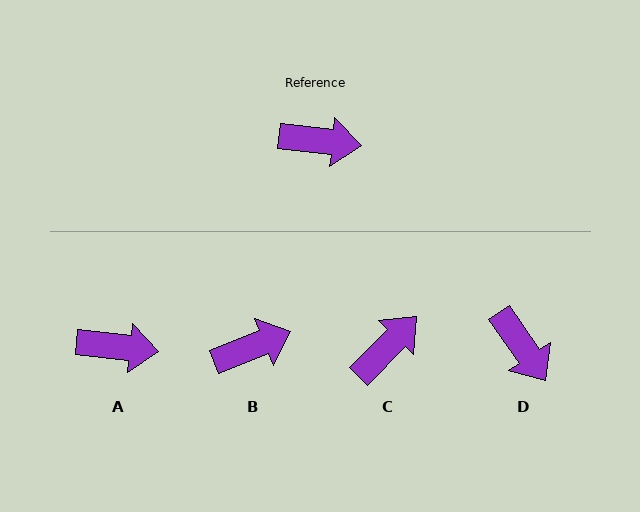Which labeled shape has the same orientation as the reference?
A.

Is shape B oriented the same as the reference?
No, it is off by about 28 degrees.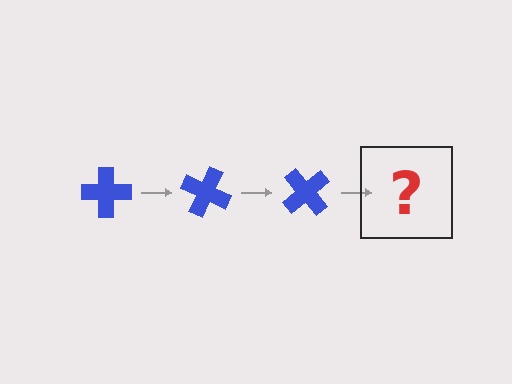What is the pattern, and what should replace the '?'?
The pattern is that the cross rotates 25 degrees each step. The '?' should be a blue cross rotated 75 degrees.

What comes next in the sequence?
The next element should be a blue cross rotated 75 degrees.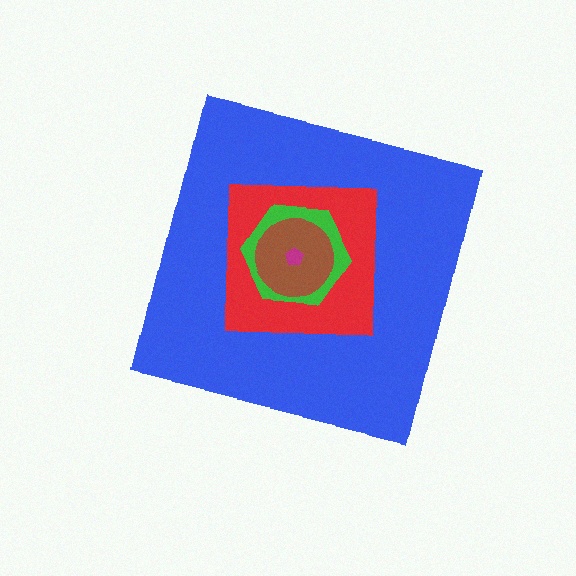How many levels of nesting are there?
5.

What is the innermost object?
The magenta pentagon.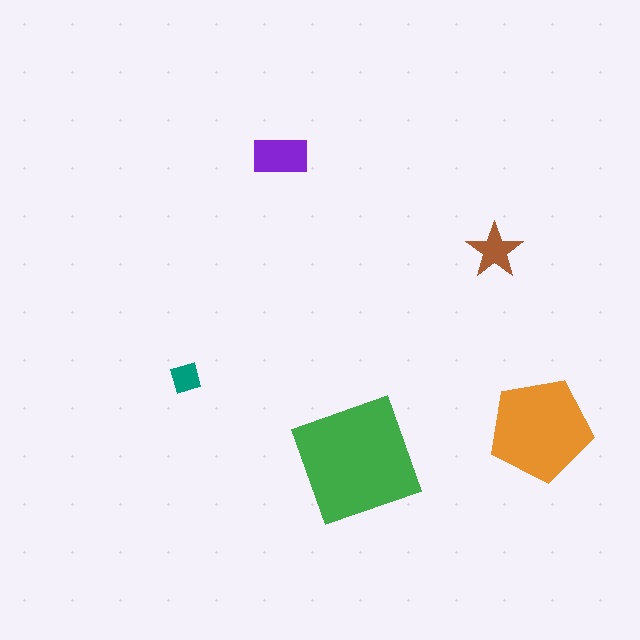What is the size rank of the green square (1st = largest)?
1st.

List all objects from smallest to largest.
The teal diamond, the brown star, the purple rectangle, the orange pentagon, the green square.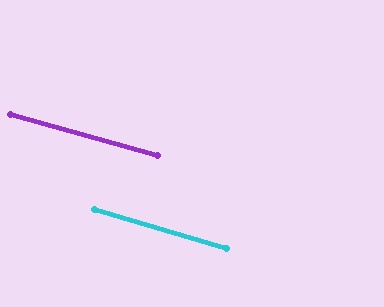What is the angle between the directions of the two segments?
Approximately 1 degree.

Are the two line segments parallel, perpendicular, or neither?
Parallel — their directions differ by only 0.9°.